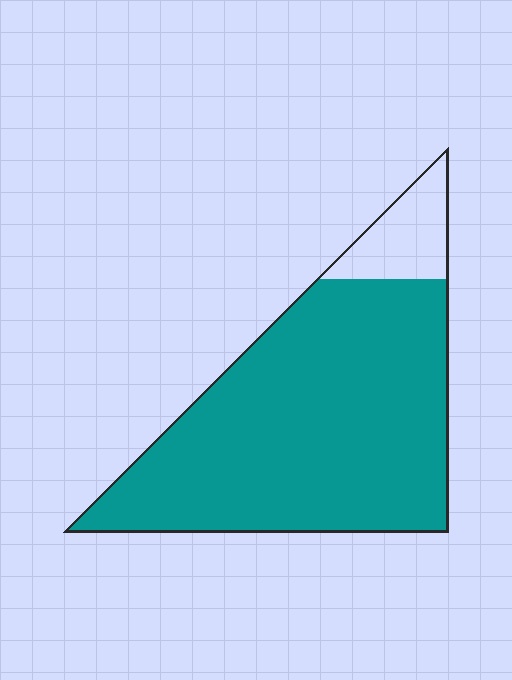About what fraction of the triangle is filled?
About seven eighths (7/8).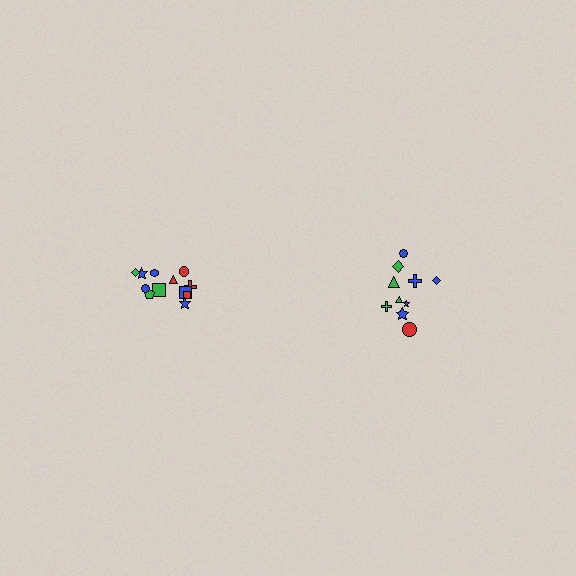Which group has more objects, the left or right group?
The left group.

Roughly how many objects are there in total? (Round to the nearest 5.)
Roughly 20 objects in total.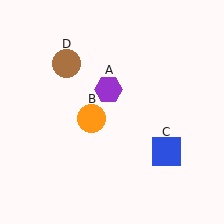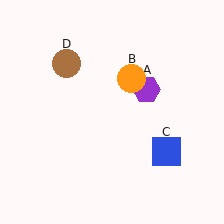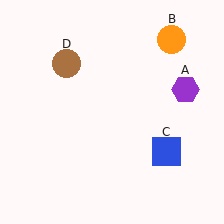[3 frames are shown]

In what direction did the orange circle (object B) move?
The orange circle (object B) moved up and to the right.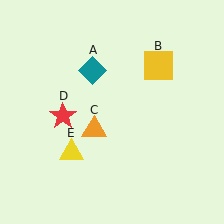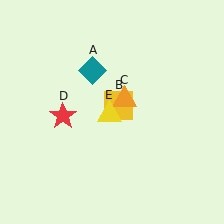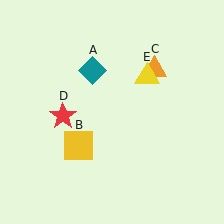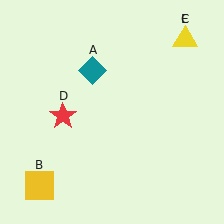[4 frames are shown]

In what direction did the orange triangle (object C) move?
The orange triangle (object C) moved up and to the right.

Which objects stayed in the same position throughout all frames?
Teal diamond (object A) and red star (object D) remained stationary.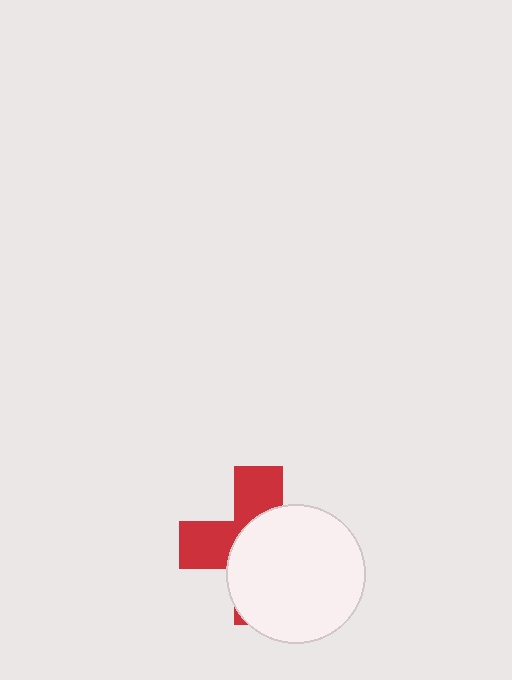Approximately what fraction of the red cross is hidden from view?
Roughly 60% of the red cross is hidden behind the white circle.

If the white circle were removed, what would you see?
You would see the complete red cross.